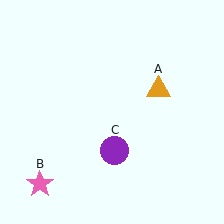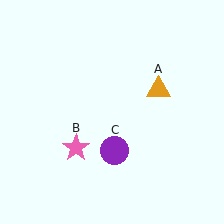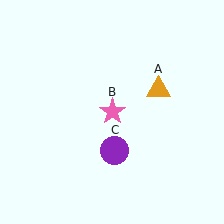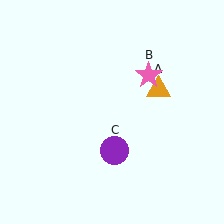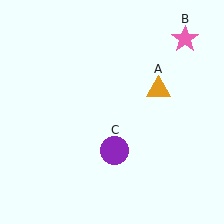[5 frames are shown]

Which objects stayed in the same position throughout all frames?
Orange triangle (object A) and purple circle (object C) remained stationary.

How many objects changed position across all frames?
1 object changed position: pink star (object B).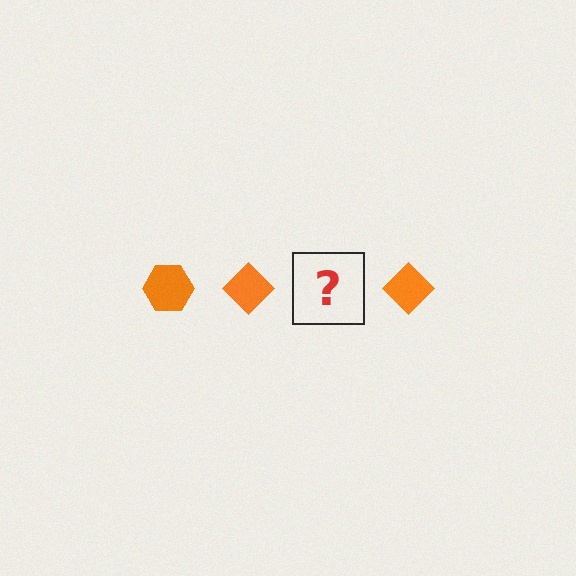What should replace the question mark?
The question mark should be replaced with an orange hexagon.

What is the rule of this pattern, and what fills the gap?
The rule is that the pattern cycles through hexagon, diamond shapes in orange. The gap should be filled with an orange hexagon.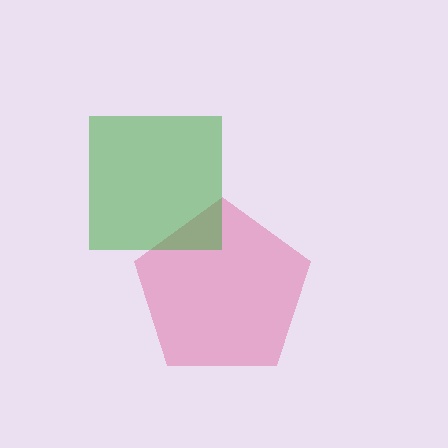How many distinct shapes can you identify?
There are 2 distinct shapes: a pink pentagon, a green square.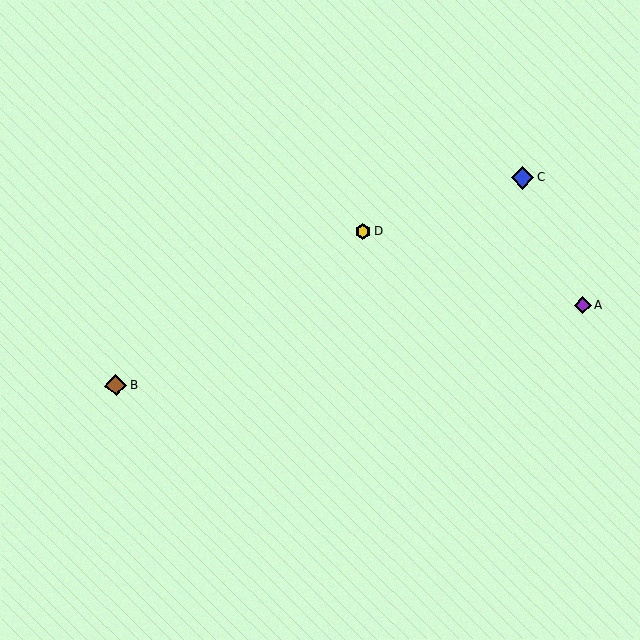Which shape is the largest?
The blue diamond (labeled C) is the largest.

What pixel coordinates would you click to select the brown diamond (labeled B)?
Click at (116, 386) to select the brown diamond B.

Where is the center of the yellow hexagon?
The center of the yellow hexagon is at (363, 231).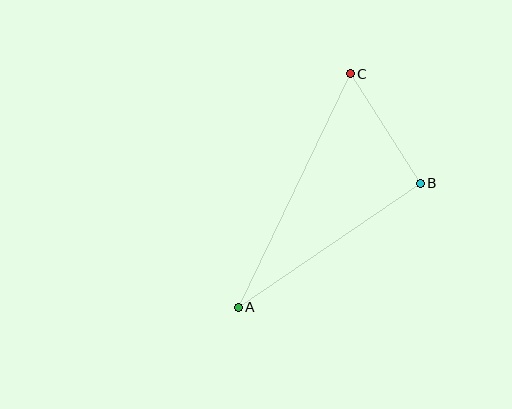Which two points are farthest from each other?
Points A and C are farthest from each other.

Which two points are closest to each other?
Points B and C are closest to each other.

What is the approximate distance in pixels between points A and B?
The distance between A and B is approximately 221 pixels.